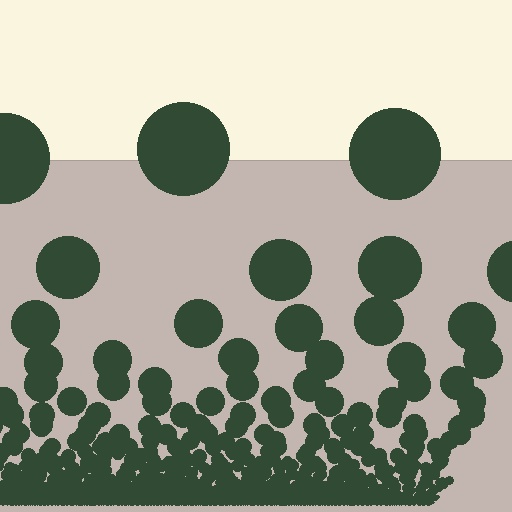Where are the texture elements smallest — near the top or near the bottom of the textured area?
Near the bottom.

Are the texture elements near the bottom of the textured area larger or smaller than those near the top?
Smaller. The gradient is inverted — elements near the bottom are smaller and denser.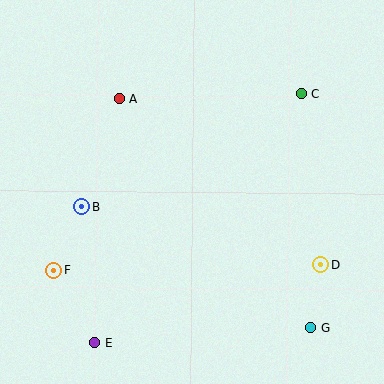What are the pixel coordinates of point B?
Point B is at (82, 207).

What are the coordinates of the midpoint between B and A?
The midpoint between B and A is at (100, 153).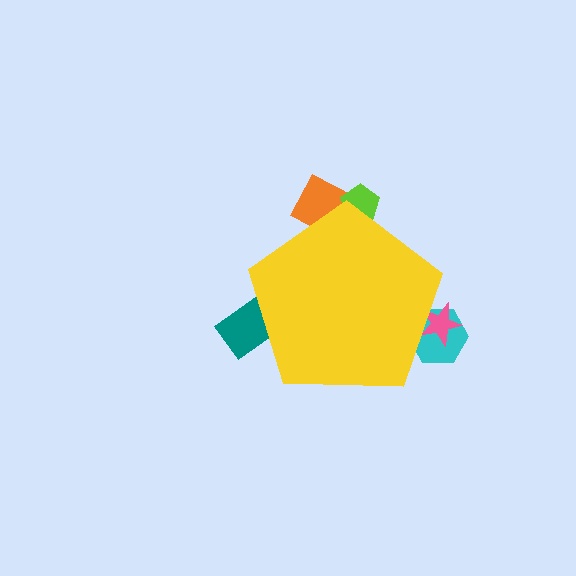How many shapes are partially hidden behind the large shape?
5 shapes are partially hidden.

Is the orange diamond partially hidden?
Yes, the orange diamond is partially hidden behind the yellow pentagon.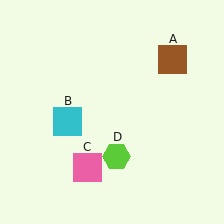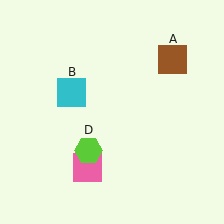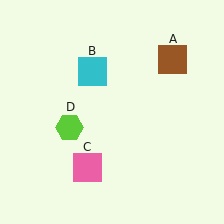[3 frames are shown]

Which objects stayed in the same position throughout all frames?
Brown square (object A) and pink square (object C) remained stationary.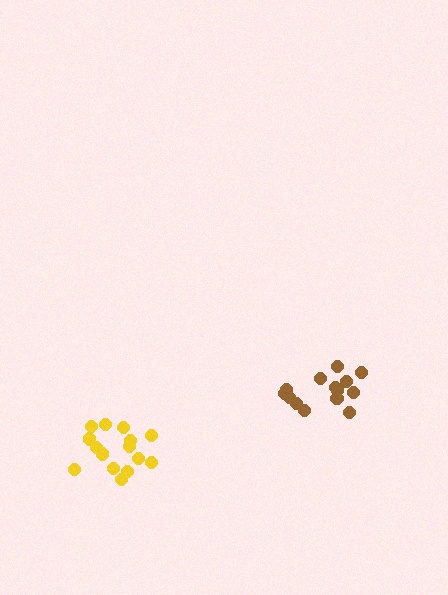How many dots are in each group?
Group 1: 14 dots, Group 2: 15 dots (29 total).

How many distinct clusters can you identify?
There are 2 distinct clusters.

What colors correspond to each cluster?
The clusters are colored: brown, yellow.